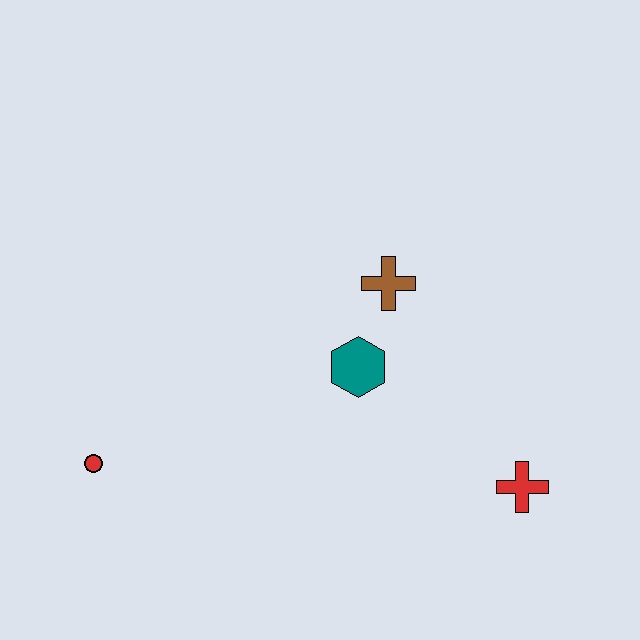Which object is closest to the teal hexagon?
The brown cross is closest to the teal hexagon.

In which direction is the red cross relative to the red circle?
The red cross is to the right of the red circle.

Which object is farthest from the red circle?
The red cross is farthest from the red circle.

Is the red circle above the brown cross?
No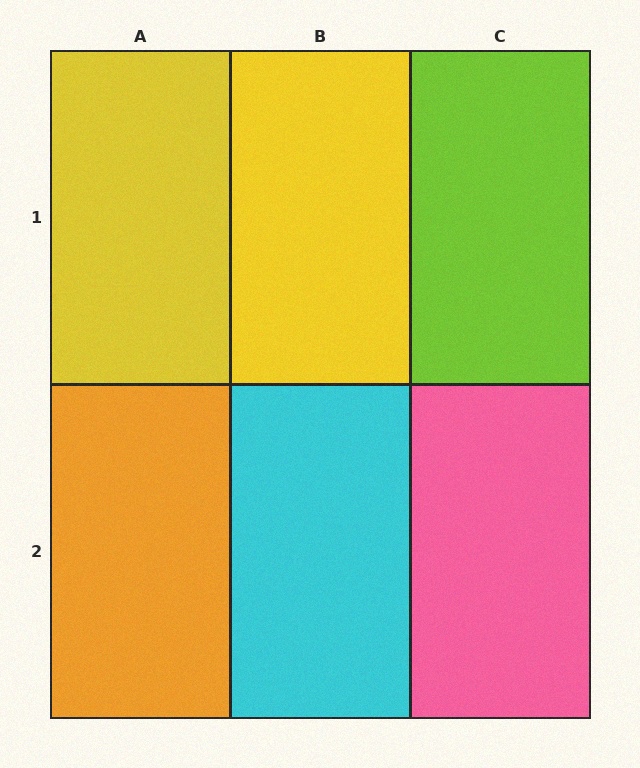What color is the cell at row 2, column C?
Pink.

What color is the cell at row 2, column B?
Cyan.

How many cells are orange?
1 cell is orange.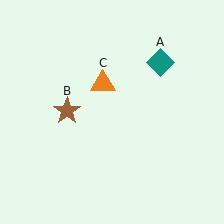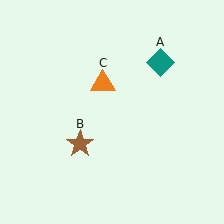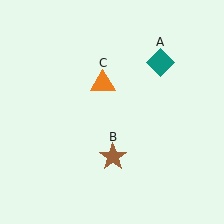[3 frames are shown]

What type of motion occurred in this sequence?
The brown star (object B) rotated counterclockwise around the center of the scene.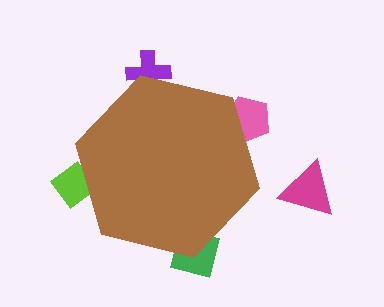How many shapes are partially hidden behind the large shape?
4 shapes are partially hidden.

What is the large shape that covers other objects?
A brown hexagon.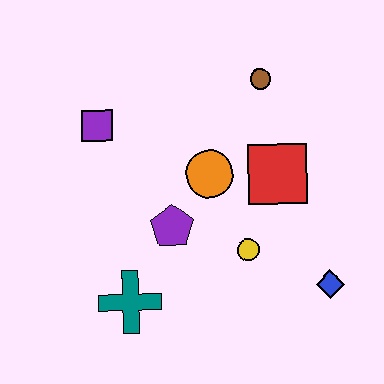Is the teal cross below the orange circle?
Yes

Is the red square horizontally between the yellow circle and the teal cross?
No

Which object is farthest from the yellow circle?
The purple square is farthest from the yellow circle.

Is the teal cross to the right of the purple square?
Yes